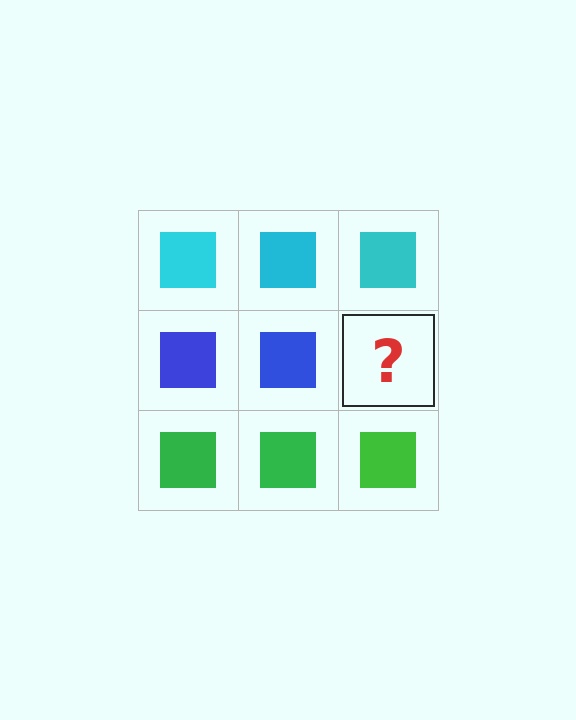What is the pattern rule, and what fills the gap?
The rule is that each row has a consistent color. The gap should be filled with a blue square.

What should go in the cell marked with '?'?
The missing cell should contain a blue square.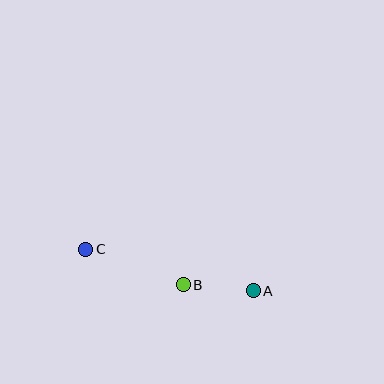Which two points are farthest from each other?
Points A and C are farthest from each other.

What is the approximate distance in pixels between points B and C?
The distance between B and C is approximately 104 pixels.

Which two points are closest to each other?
Points A and B are closest to each other.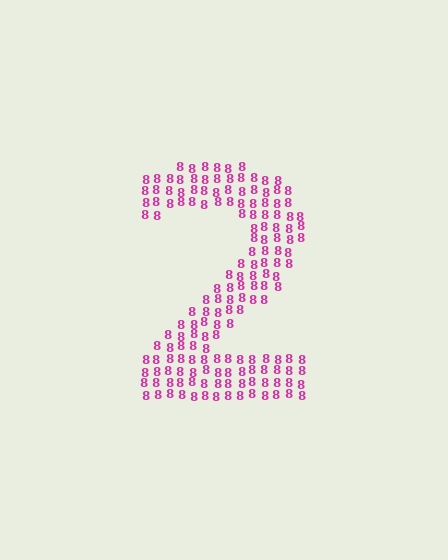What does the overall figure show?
The overall figure shows the digit 2.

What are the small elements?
The small elements are digit 8's.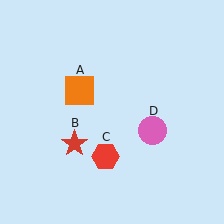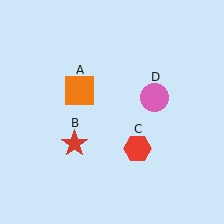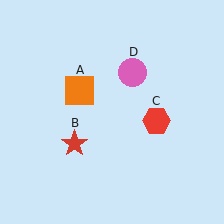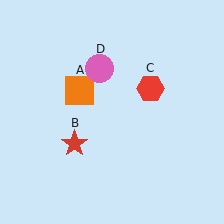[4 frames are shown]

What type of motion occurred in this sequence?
The red hexagon (object C), pink circle (object D) rotated counterclockwise around the center of the scene.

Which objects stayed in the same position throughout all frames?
Orange square (object A) and red star (object B) remained stationary.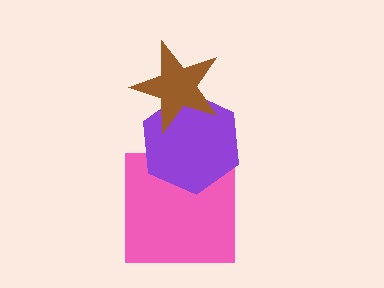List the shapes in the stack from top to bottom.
From top to bottom: the brown star, the purple hexagon, the pink square.